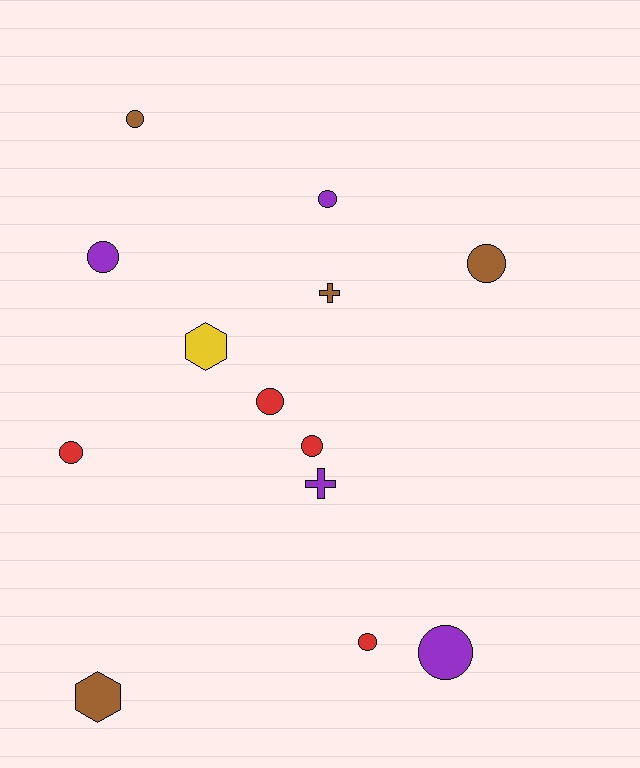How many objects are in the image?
There are 13 objects.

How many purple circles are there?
There are 3 purple circles.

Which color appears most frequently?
Brown, with 4 objects.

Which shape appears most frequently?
Circle, with 9 objects.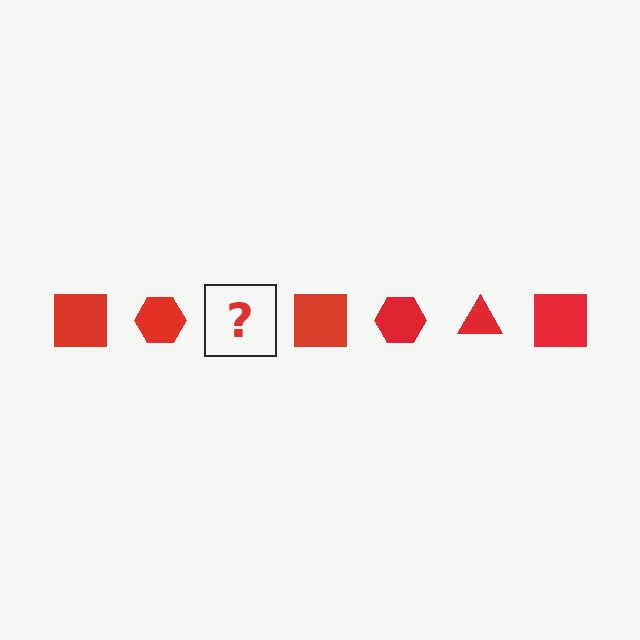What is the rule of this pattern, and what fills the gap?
The rule is that the pattern cycles through square, hexagon, triangle shapes in red. The gap should be filled with a red triangle.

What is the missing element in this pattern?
The missing element is a red triangle.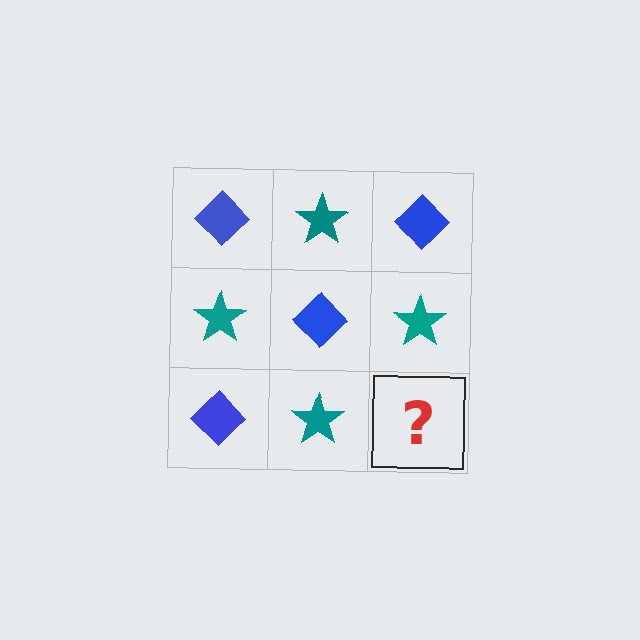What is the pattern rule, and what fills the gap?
The rule is that it alternates blue diamond and teal star in a checkerboard pattern. The gap should be filled with a blue diamond.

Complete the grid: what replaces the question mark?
The question mark should be replaced with a blue diamond.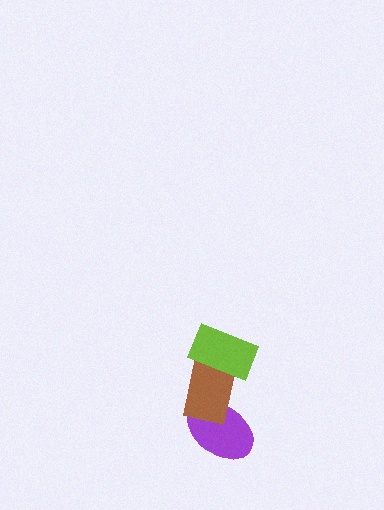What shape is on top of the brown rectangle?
The lime rectangle is on top of the brown rectangle.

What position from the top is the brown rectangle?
The brown rectangle is 2nd from the top.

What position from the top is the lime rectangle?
The lime rectangle is 1st from the top.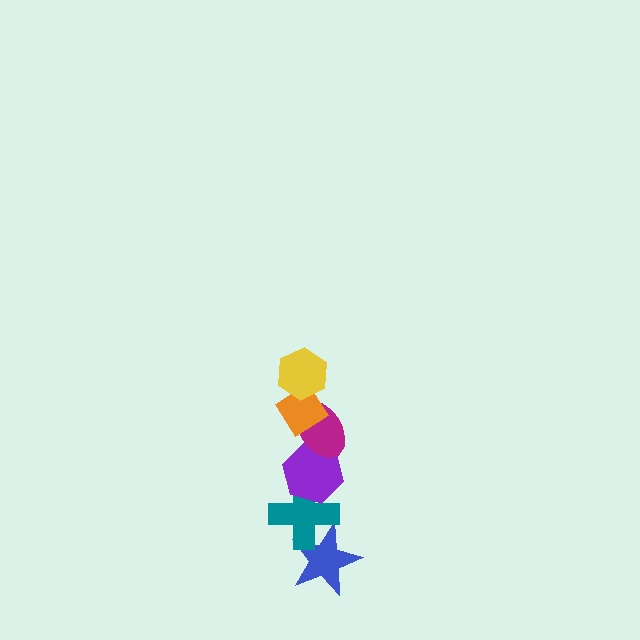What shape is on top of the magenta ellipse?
The orange diamond is on top of the magenta ellipse.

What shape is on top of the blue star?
The teal cross is on top of the blue star.